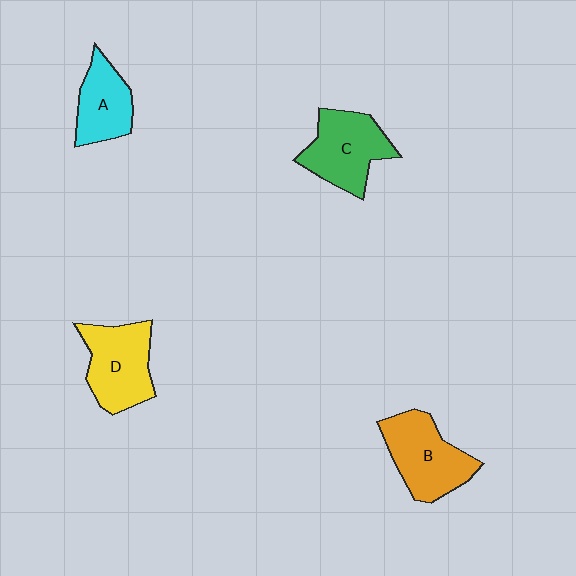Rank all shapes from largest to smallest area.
From largest to smallest: B (orange), D (yellow), C (green), A (cyan).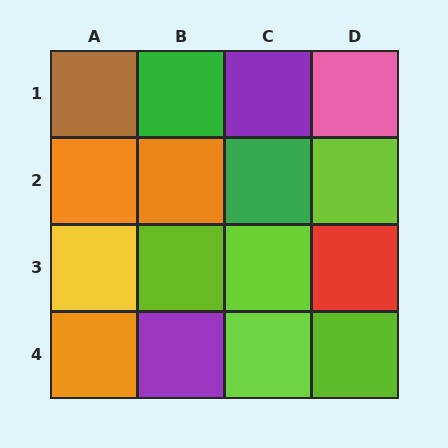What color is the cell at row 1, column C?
Purple.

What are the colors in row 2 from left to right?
Orange, orange, green, lime.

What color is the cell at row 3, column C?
Lime.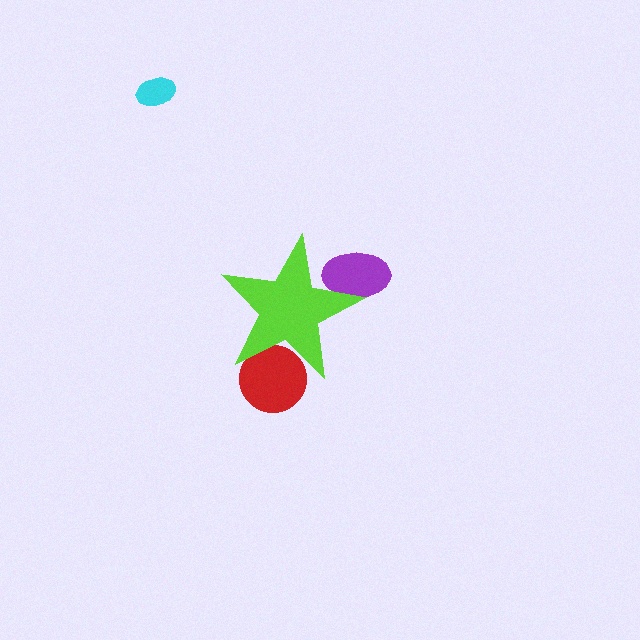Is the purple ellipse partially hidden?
Yes, the purple ellipse is partially hidden behind the lime star.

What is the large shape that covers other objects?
A lime star.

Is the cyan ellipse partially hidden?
No, the cyan ellipse is fully visible.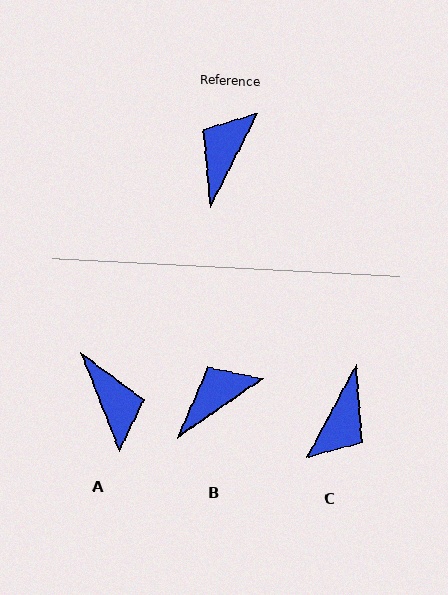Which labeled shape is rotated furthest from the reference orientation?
C, about 179 degrees away.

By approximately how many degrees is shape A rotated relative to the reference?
Approximately 132 degrees clockwise.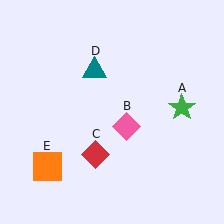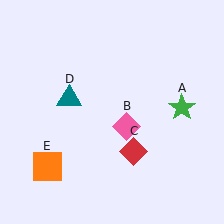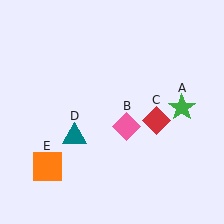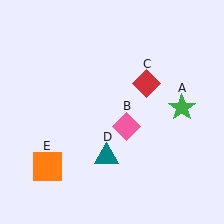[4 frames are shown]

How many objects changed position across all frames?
2 objects changed position: red diamond (object C), teal triangle (object D).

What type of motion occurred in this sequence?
The red diamond (object C), teal triangle (object D) rotated counterclockwise around the center of the scene.